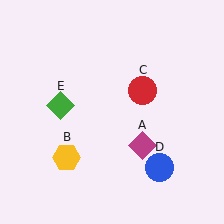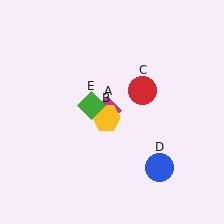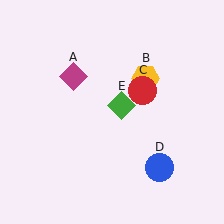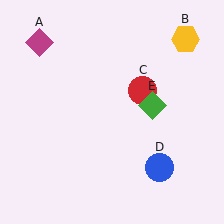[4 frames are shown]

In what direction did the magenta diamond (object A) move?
The magenta diamond (object A) moved up and to the left.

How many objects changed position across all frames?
3 objects changed position: magenta diamond (object A), yellow hexagon (object B), green diamond (object E).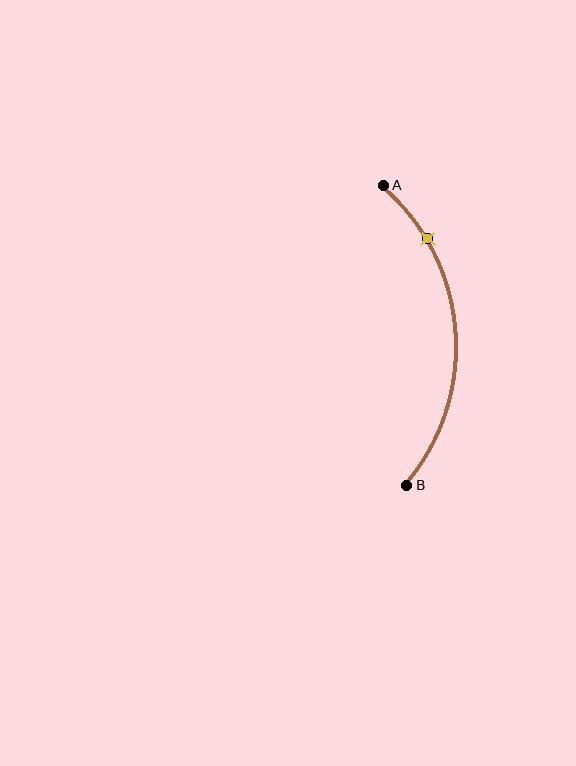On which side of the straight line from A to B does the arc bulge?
The arc bulges to the right of the straight line connecting A and B.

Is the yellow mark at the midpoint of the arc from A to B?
No. The yellow mark lies on the arc but is closer to endpoint A. The arc midpoint would be at the point on the curve equidistant along the arc from both A and B.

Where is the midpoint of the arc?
The arc midpoint is the point on the curve farthest from the straight line joining A and B. It sits to the right of that line.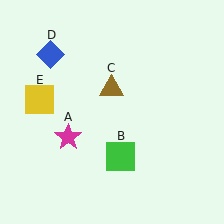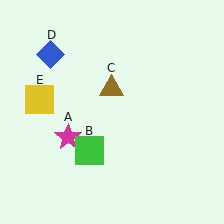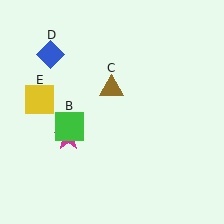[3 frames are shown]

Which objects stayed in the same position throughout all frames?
Magenta star (object A) and brown triangle (object C) and blue diamond (object D) and yellow square (object E) remained stationary.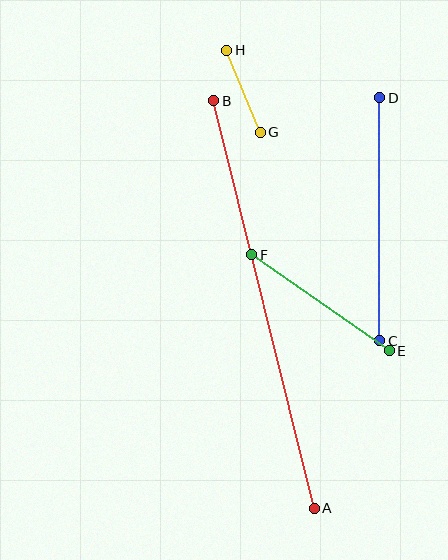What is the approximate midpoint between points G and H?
The midpoint is at approximately (244, 91) pixels.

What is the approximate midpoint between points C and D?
The midpoint is at approximately (380, 219) pixels.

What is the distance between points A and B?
The distance is approximately 419 pixels.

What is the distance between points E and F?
The distance is approximately 168 pixels.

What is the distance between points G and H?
The distance is approximately 88 pixels.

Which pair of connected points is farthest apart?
Points A and B are farthest apart.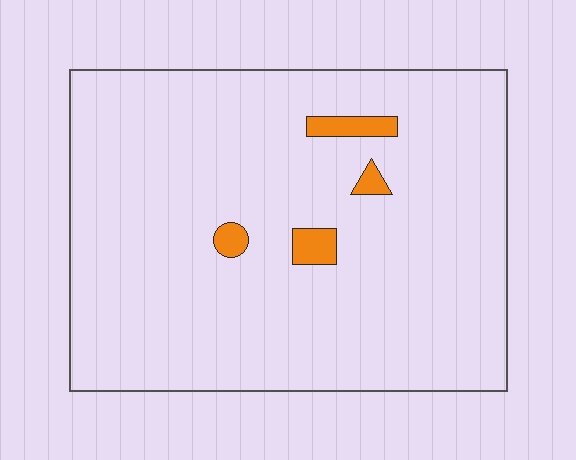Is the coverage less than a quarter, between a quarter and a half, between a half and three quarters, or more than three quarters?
Less than a quarter.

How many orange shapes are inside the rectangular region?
4.